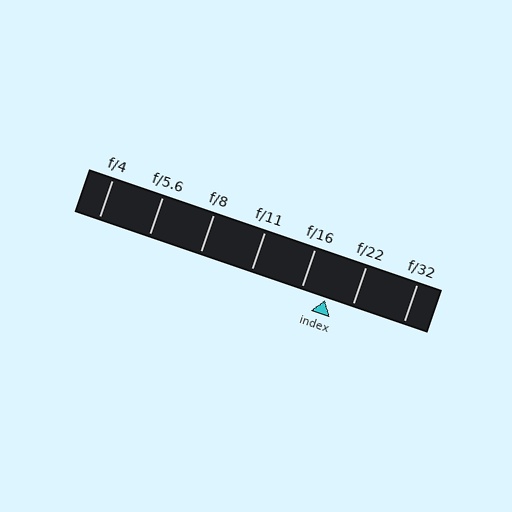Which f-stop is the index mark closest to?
The index mark is closest to f/16.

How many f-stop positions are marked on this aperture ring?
There are 7 f-stop positions marked.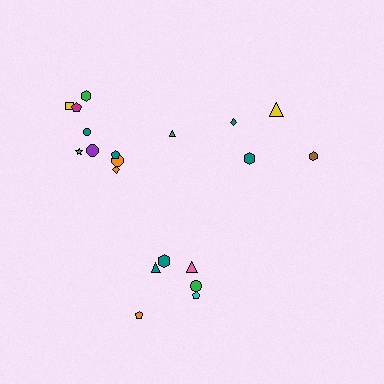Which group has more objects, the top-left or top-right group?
The top-left group.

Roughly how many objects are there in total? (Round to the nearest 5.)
Roughly 20 objects in total.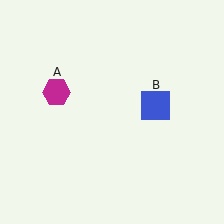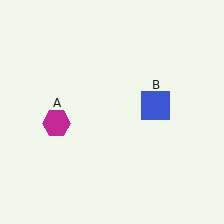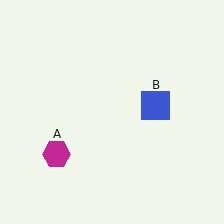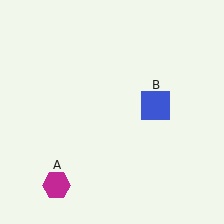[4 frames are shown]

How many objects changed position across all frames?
1 object changed position: magenta hexagon (object A).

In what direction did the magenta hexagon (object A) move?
The magenta hexagon (object A) moved down.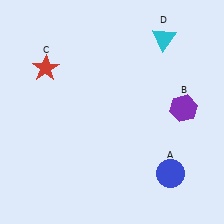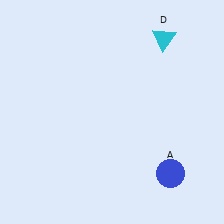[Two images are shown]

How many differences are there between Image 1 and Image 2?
There are 2 differences between the two images.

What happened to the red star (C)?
The red star (C) was removed in Image 2. It was in the top-left area of Image 1.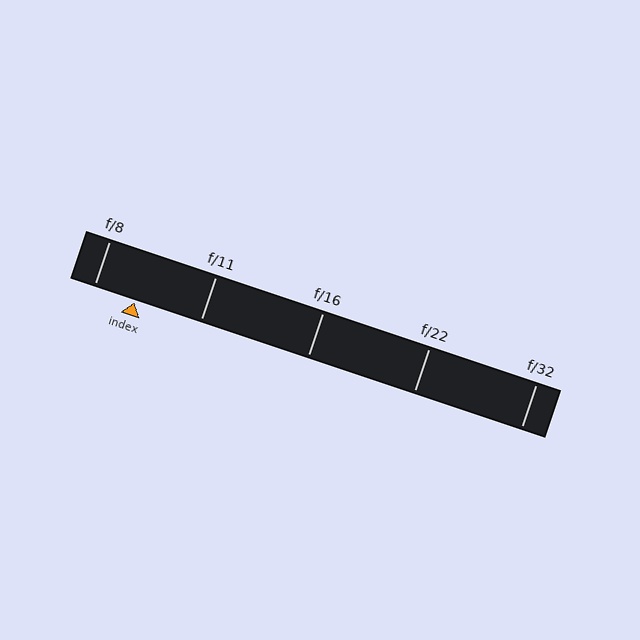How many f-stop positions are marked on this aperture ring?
There are 5 f-stop positions marked.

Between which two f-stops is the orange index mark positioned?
The index mark is between f/8 and f/11.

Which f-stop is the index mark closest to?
The index mark is closest to f/8.